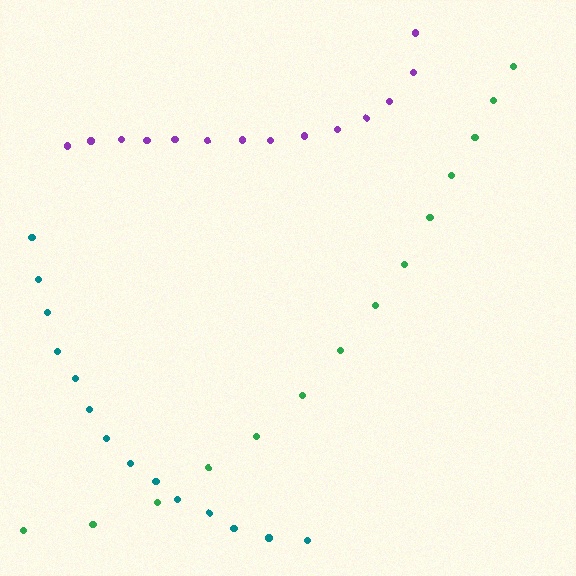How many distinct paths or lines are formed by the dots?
There are 3 distinct paths.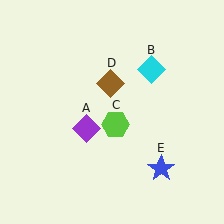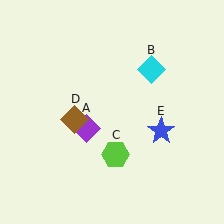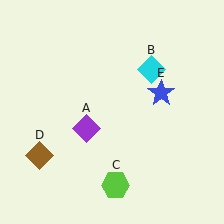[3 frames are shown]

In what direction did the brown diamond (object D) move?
The brown diamond (object D) moved down and to the left.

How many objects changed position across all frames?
3 objects changed position: lime hexagon (object C), brown diamond (object D), blue star (object E).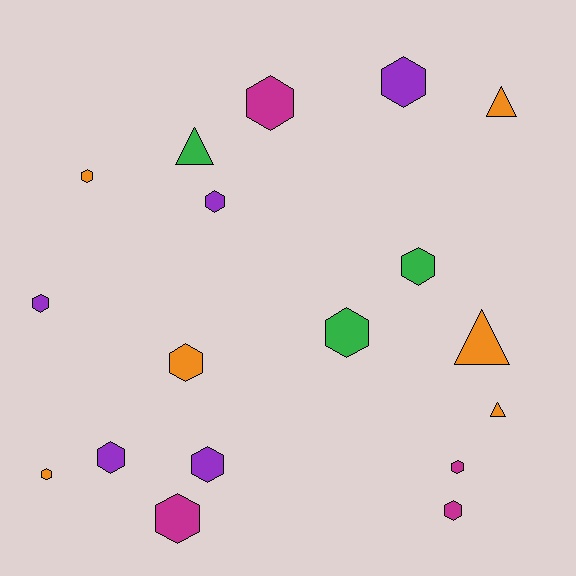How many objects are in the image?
There are 18 objects.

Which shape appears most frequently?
Hexagon, with 14 objects.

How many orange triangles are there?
There are 3 orange triangles.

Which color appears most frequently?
Orange, with 6 objects.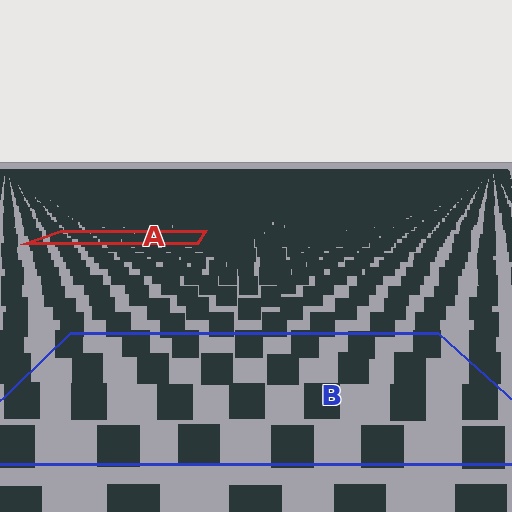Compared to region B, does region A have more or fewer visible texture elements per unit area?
Region A has more texture elements per unit area — they are packed more densely because it is farther away.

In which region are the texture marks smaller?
The texture marks are smaller in region A, because it is farther away.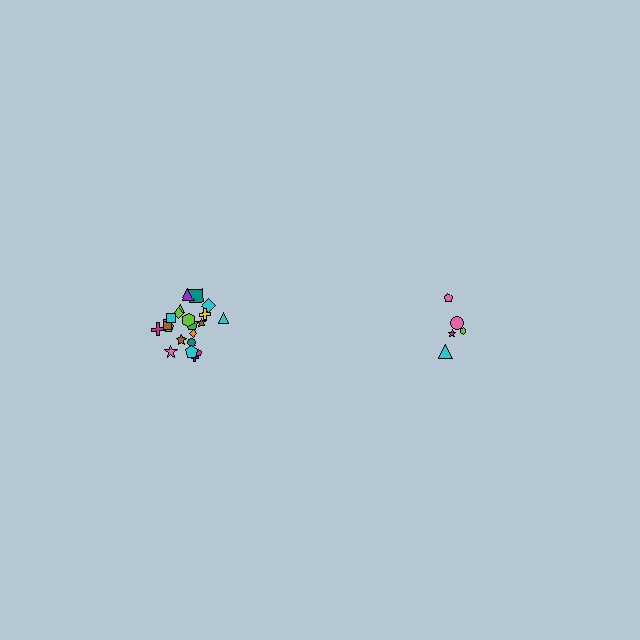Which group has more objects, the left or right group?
The left group.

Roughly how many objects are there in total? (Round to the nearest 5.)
Roughly 25 objects in total.